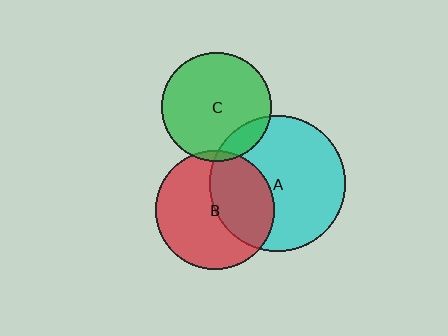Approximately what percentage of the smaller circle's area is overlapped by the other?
Approximately 5%.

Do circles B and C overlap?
Yes.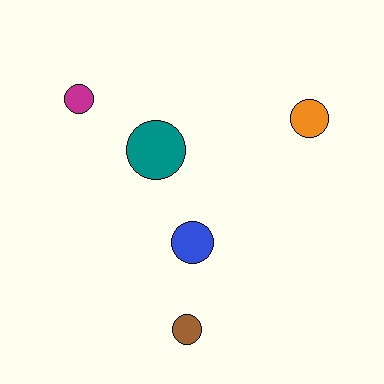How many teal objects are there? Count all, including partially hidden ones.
There is 1 teal object.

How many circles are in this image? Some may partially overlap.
There are 5 circles.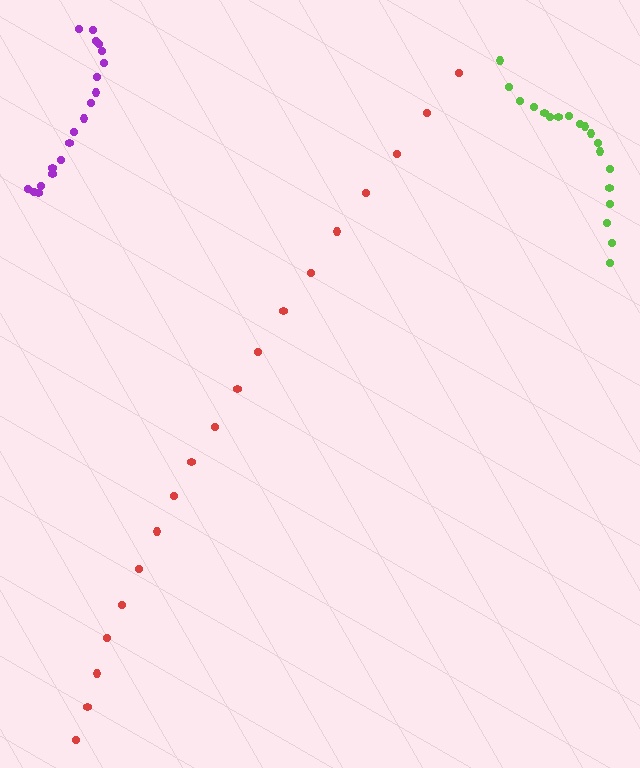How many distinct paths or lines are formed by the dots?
There are 3 distinct paths.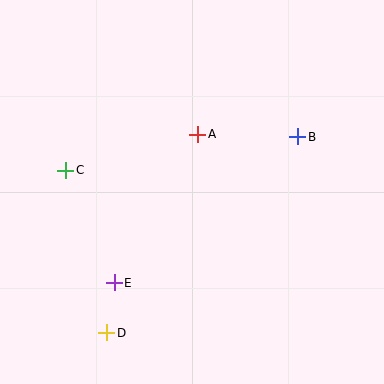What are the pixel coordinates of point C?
Point C is at (66, 170).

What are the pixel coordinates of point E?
Point E is at (114, 283).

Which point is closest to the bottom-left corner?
Point D is closest to the bottom-left corner.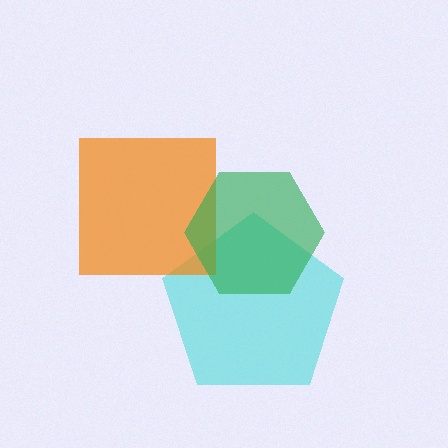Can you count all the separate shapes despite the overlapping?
Yes, there are 3 separate shapes.